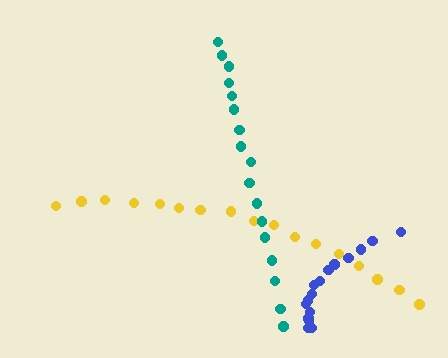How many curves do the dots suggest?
There are 3 distinct paths.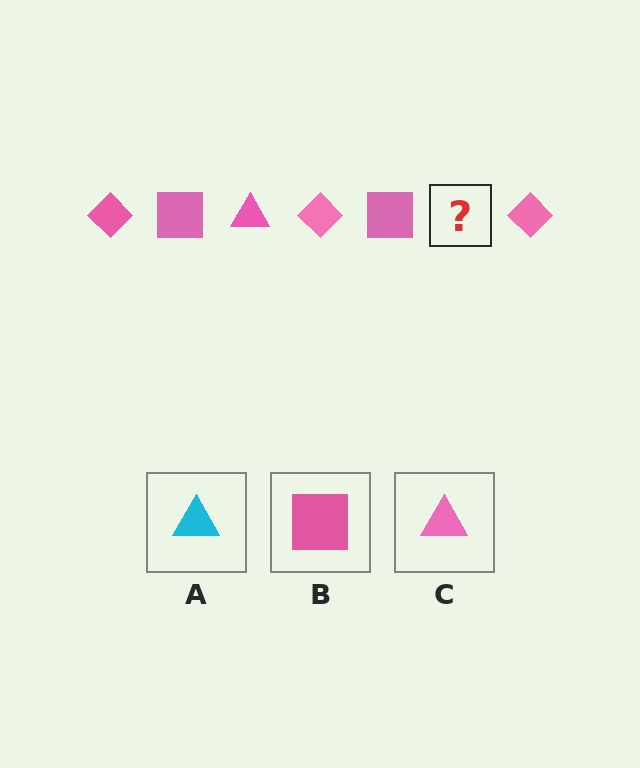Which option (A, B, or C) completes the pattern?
C.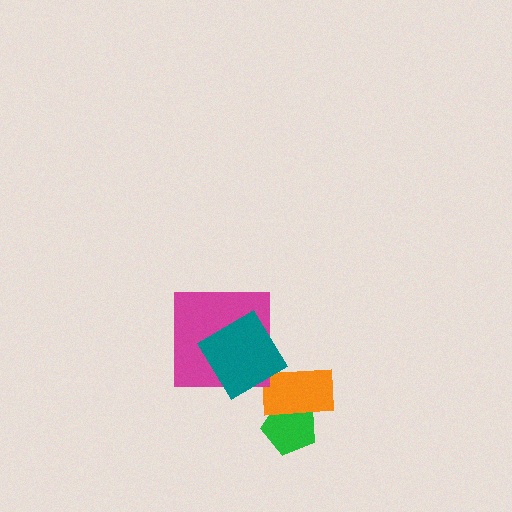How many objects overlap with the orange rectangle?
2 objects overlap with the orange rectangle.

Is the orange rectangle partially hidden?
Yes, it is partially covered by another shape.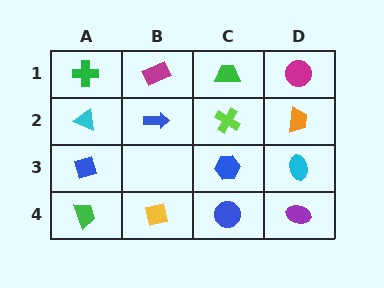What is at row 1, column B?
A magenta rectangle.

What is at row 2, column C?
A lime cross.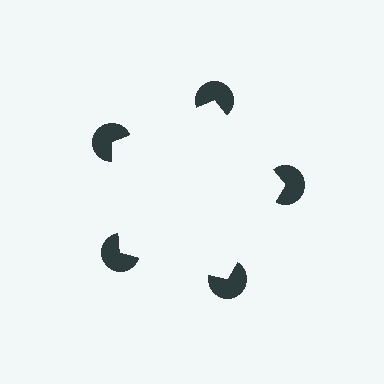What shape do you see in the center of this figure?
An illusory pentagon — its edges are inferred from the aligned wedge cuts in the pac-man discs, not physically drawn.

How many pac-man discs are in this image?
There are 5 — one at each vertex of the illusory pentagon.